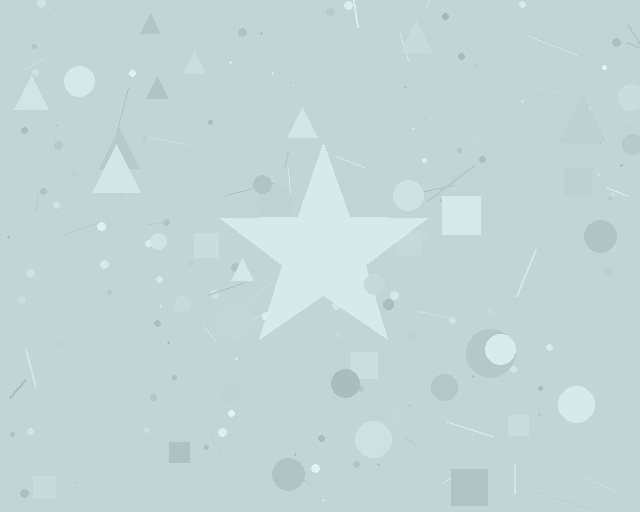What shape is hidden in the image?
A star is hidden in the image.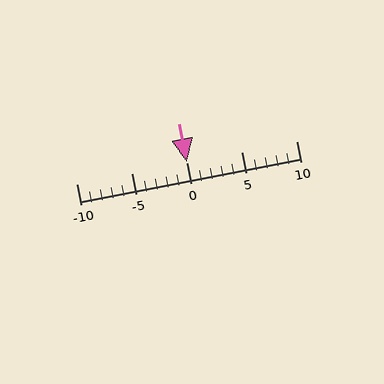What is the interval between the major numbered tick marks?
The major tick marks are spaced 5 units apart.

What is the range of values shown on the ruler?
The ruler shows values from -10 to 10.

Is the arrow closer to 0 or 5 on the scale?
The arrow is closer to 0.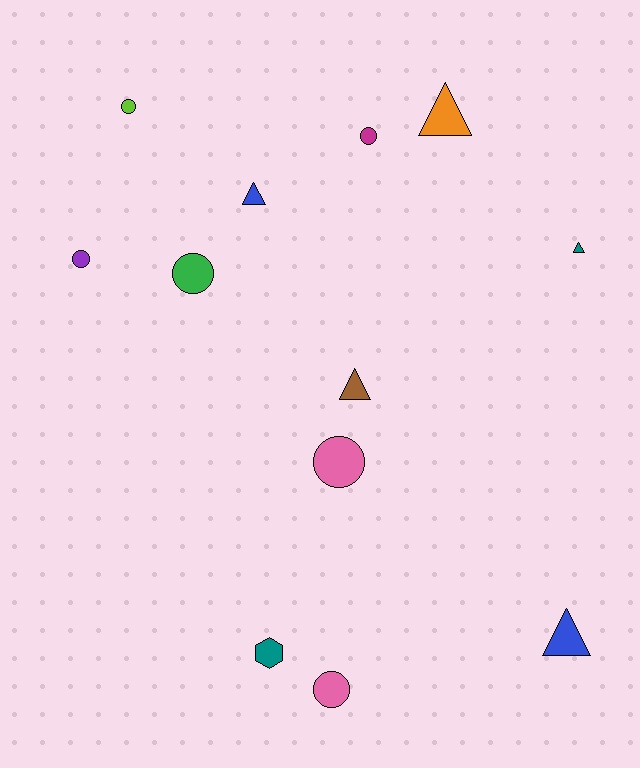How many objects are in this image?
There are 12 objects.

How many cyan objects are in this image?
There are no cyan objects.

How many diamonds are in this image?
There are no diamonds.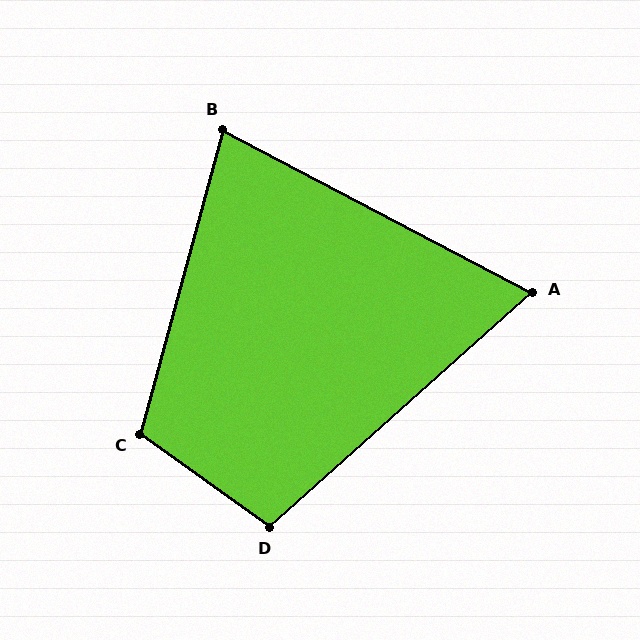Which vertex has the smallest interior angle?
A, at approximately 70 degrees.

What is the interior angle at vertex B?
Approximately 78 degrees (acute).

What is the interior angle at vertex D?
Approximately 102 degrees (obtuse).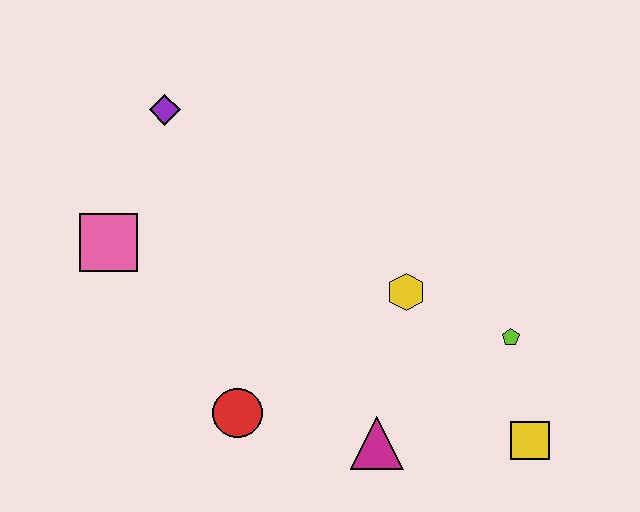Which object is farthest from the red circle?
The purple diamond is farthest from the red circle.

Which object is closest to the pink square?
The purple diamond is closest to the pink square.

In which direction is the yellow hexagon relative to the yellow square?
The yellow hexagon is above the yellow square.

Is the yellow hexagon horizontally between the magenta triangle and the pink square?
No